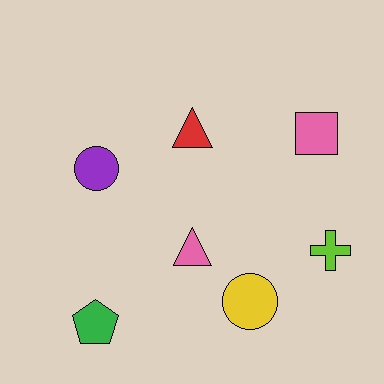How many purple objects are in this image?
There is 1 purple object.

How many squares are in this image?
There is 1 square.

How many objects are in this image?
There are 7 objects.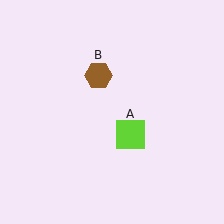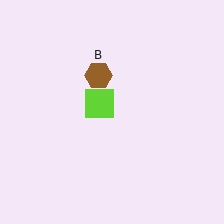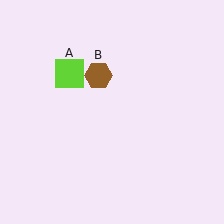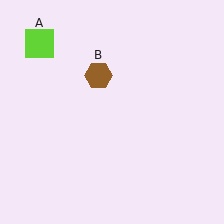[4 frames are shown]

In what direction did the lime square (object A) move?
The lime square (object A) moved up and to the left.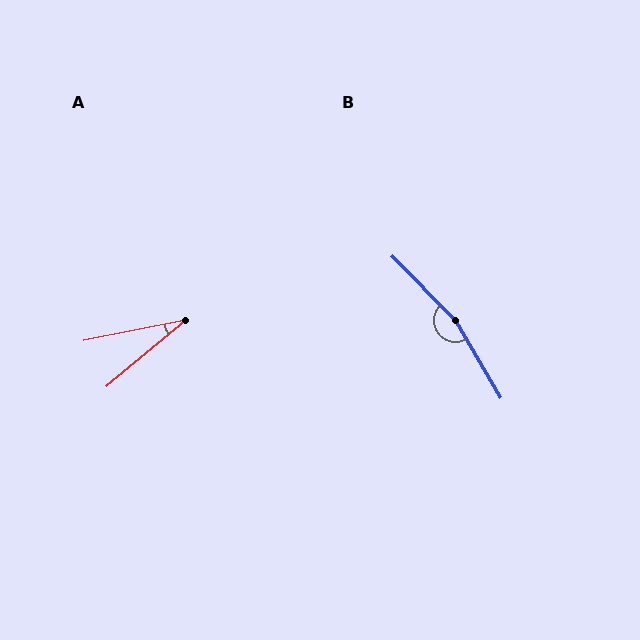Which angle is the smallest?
A, at approximately 29 degrees.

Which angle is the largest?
B, at approximately 166 degrees.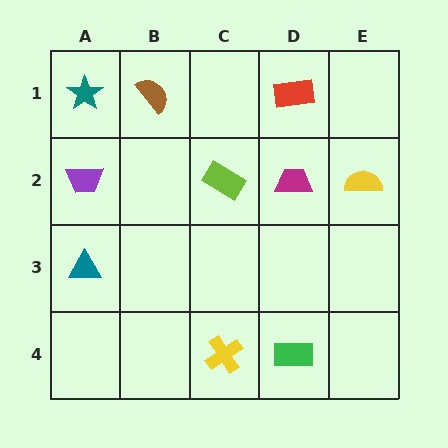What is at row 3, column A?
A teal triangle.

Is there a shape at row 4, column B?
No, that cell is empty.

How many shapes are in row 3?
1 shape.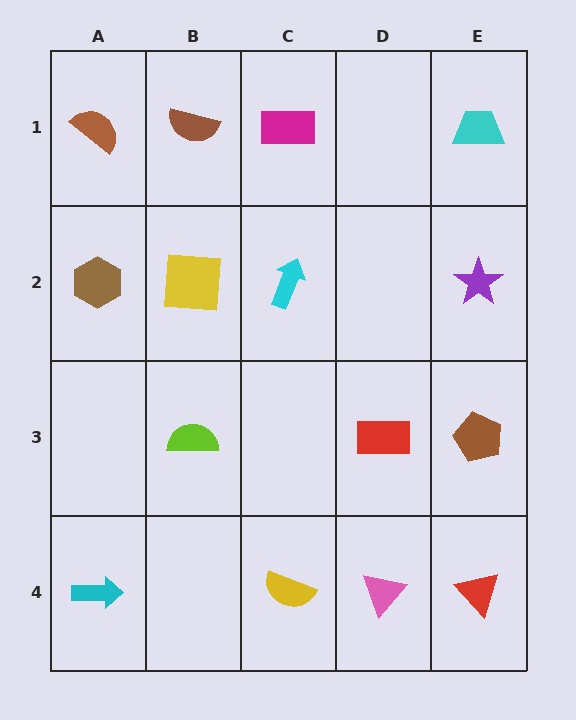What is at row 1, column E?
A cyan trapezoid.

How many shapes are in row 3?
3 shapes.